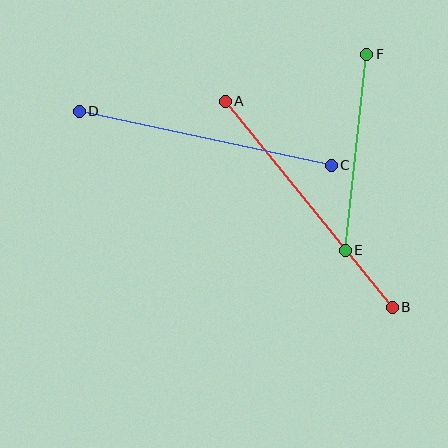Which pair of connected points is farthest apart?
Points A and B are farthest apart.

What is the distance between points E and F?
The distance is approximately 197 pixels.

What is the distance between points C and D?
The distance is approximately 258 pixels.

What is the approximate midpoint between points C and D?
The midpoint is at approximately (205, 138) pixels.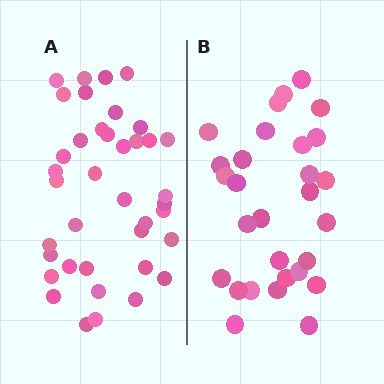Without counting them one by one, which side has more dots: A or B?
Region A (the left region) has more dots.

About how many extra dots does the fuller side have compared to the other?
Region A has roughly 10 or so more dots than region B.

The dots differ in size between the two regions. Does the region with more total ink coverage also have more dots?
No. Region B has more total ink coverage because its dots are larger, but region A actually contains more individual dots. Total area can be misleading — the number of items is what matters here.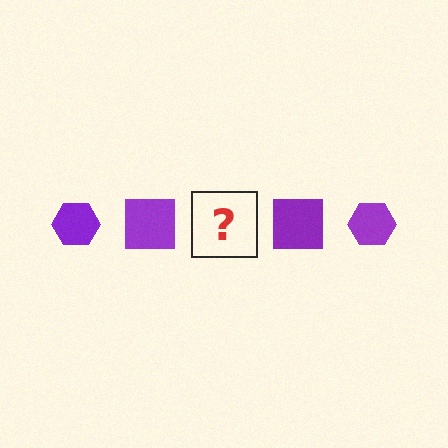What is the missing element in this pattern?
The missing element is a purple hexagon.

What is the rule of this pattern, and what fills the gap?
The rule is that the pattern cycles through hexagon, square shapes in purple. The gap should be filled with a purple hexagon.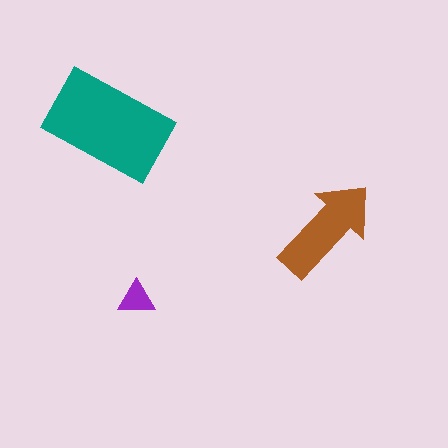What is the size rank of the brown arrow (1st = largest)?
2nd.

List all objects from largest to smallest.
The teal rectangle, the brown arrow, the purple triangle.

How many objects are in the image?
There are 3 objects in the image.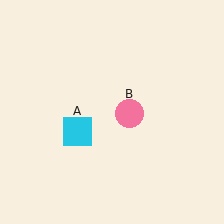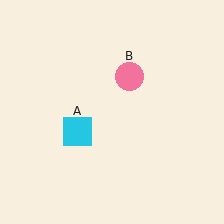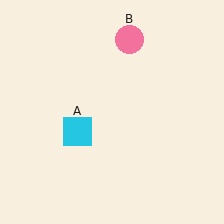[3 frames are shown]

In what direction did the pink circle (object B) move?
The pink circle (object B) moved up.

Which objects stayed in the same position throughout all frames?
Cyan square (object A) remained stationary.